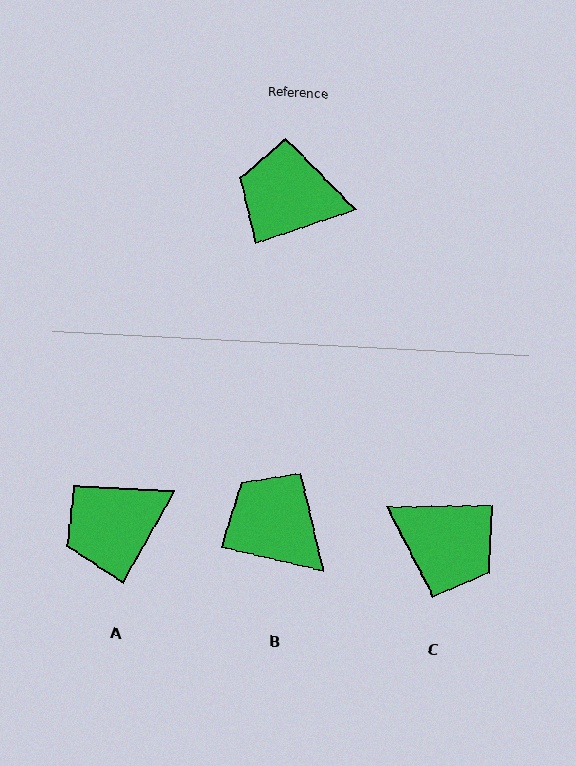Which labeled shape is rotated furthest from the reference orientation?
C, about 163 degrees away.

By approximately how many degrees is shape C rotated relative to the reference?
Approximately 163 degrees counter-clockwise.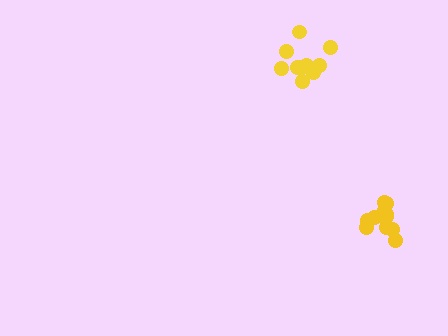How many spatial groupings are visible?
There are 2 spatial groupings.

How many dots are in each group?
Group 1: 10 dots, Group 2: 13 dots (23 total).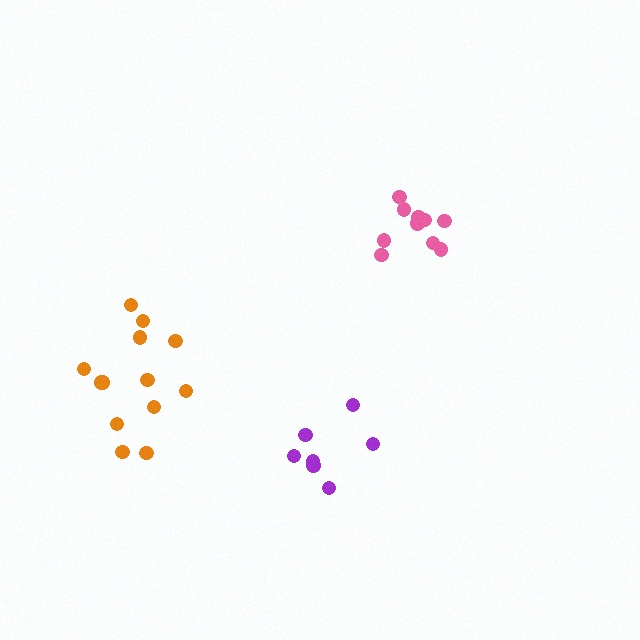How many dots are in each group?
Group 1: 10 dots, Group 2: 13 dots, Group 3: 7 dots (30 total).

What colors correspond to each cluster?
The clusters are colored: pink, orange, purple.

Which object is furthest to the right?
The pink cluster is rightmost.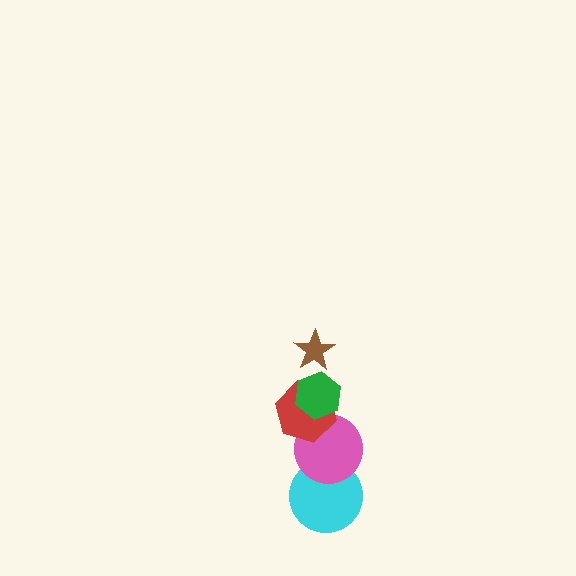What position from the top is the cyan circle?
The cyan circle is 5th from the top.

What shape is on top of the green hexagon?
The brown star is on top of the green hexagon.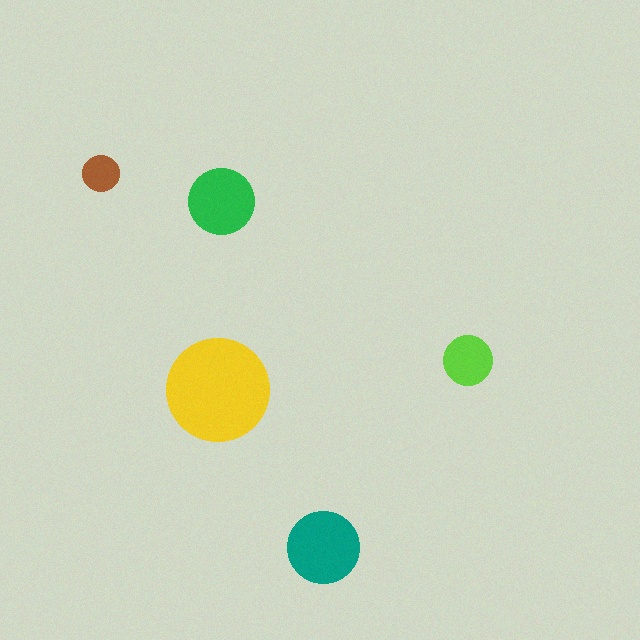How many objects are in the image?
There are 5 objects in the image.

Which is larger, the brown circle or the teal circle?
The teal one.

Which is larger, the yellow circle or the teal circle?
The yellow one.